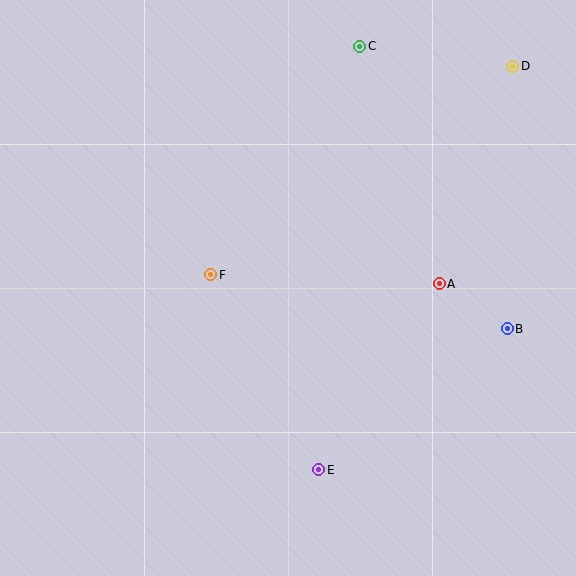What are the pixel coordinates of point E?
Point E is at (319, 470).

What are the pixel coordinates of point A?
Point A is at (439, 284).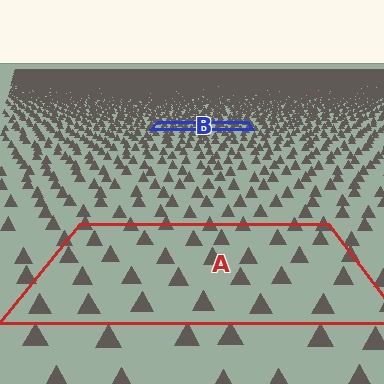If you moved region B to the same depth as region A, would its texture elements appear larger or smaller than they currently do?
They would appear larger. At a closer depth, the same texture elements are projected at a bigger on-screen size.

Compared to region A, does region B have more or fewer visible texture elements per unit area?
Region B has more texture elements per unit area — they are packed more densely because it is farther away.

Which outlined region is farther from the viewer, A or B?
Region B is farther from the viewer — the texture elements inside it appear smaller and more densely packed.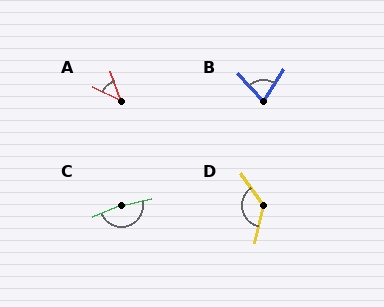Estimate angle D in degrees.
Approximately 132 degrees.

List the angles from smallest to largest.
A (44°), B (75°), D (132°), C (169°).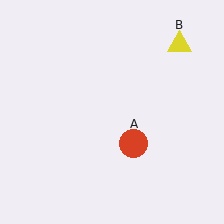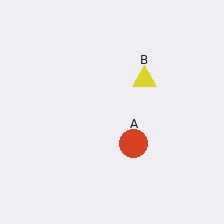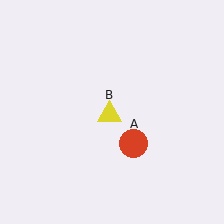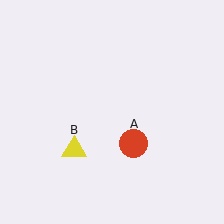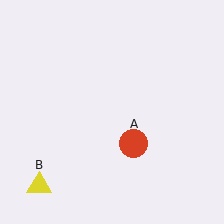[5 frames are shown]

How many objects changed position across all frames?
1 object changed position: yellow triangle (object B).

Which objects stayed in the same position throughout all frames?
Red circle (object A) remained stationary.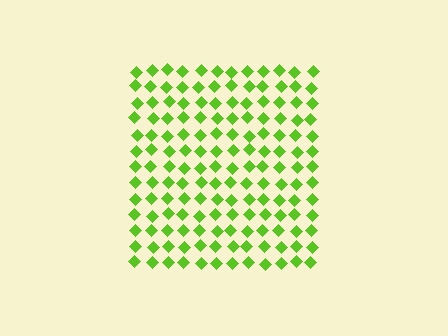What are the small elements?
The small elements are diamonds.